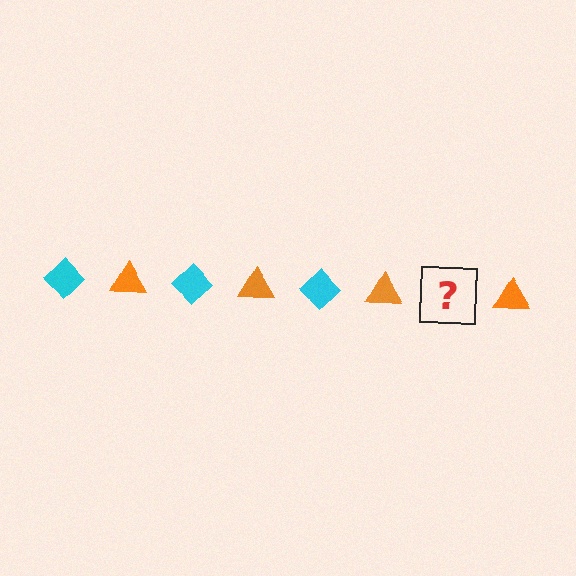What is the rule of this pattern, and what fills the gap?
The rule is that the pattern alternates between cyan diamond and orange triangle. The gap should be filled with a cyan diamond.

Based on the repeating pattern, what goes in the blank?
The blank should be a cyan diamond.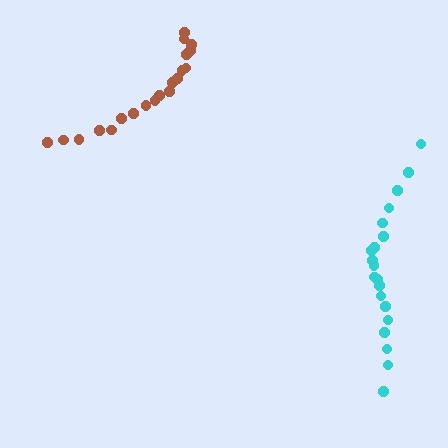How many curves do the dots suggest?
There are 2 distinct paths.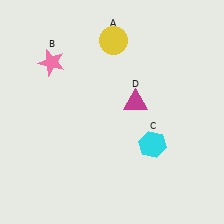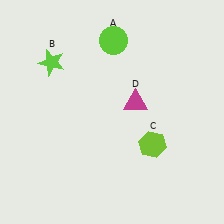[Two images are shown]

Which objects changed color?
A changed from yellow to lime. B changed from pink to lime. C changed from cyan to lime.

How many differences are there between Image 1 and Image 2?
There are 3 differences between the two images.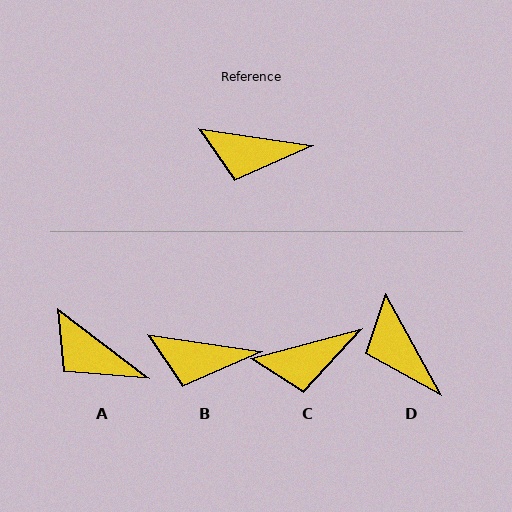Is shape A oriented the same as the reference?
No, it is off by about 29 degrees.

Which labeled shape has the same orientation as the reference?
B.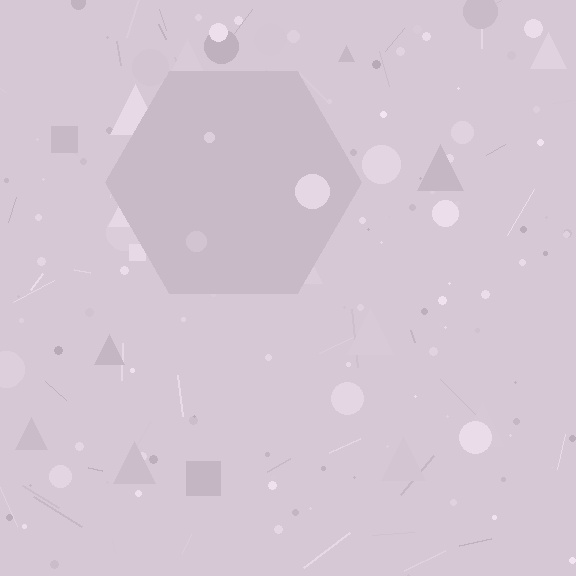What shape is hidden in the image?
A hexagon is hidden in the image.